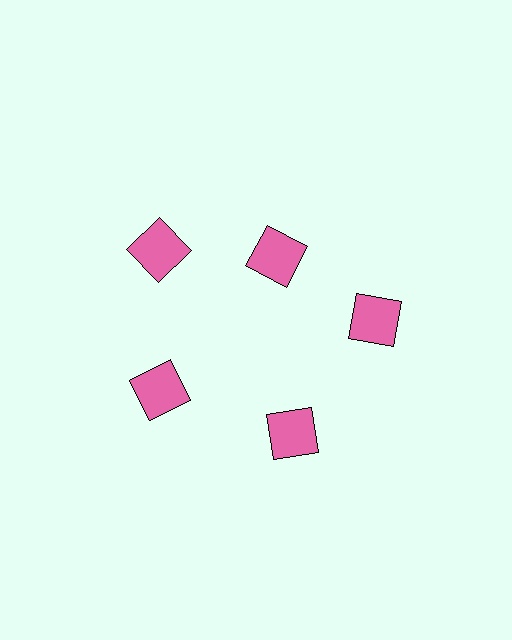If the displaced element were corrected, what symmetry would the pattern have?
It would have 5-fold rotational symmetry — the pattern would map onto itself every 72 degrees.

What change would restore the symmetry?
The symmetry would be restored by moving it outward, back onto the ring so that all 5 squares sit at equal angles and equal distance from the center.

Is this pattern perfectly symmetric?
No. The 5 pink squares are arranged in a ring, but one element near the 1 o'clock position is pulled inward toward the center, breaking the 5-fold rotational symmetry.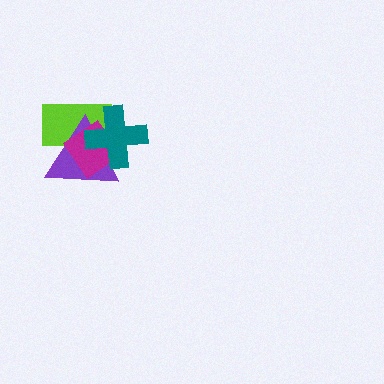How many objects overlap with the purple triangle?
3 objects overlap with the purple triangle.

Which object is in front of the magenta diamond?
The teal cross is in front of the magenta diamond.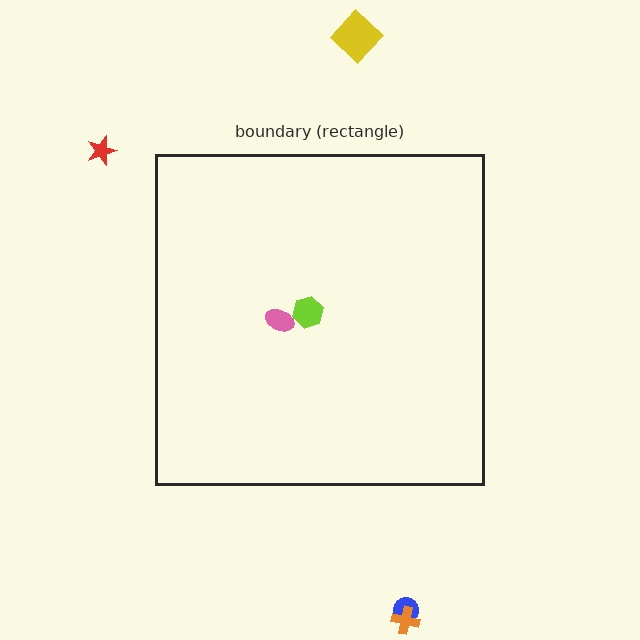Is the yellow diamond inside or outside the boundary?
Outside.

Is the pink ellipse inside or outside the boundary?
Inside.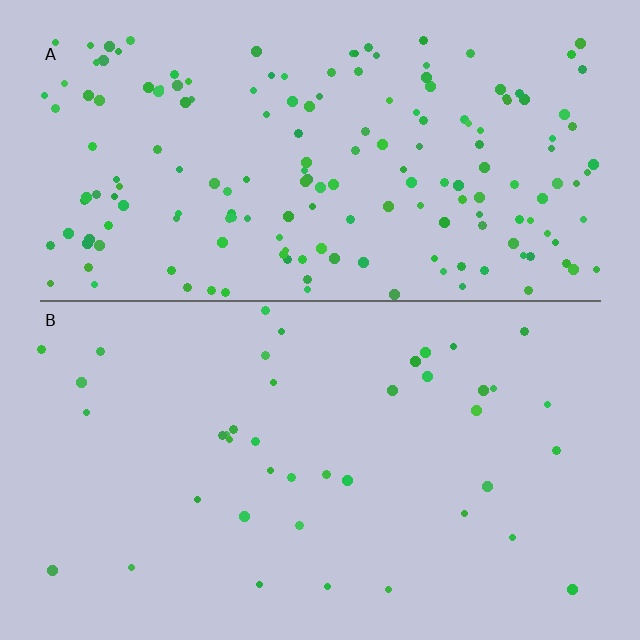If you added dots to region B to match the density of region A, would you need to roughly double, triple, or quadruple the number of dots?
Approximately quadruple.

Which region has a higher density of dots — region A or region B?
A (the top).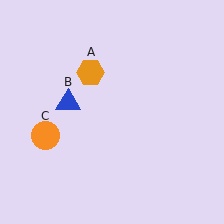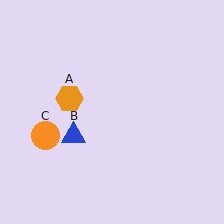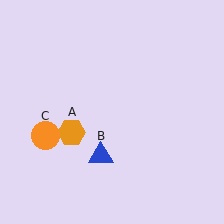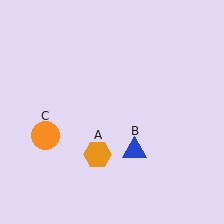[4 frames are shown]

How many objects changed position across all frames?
2 objects changed position: orange hexagon (object A), blue triangle (object B).